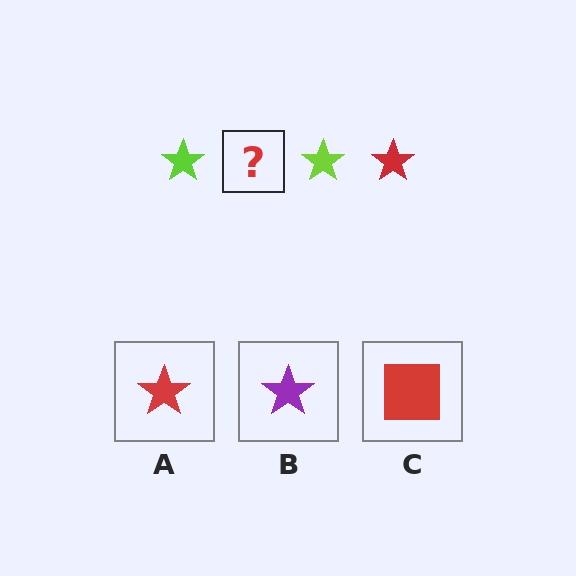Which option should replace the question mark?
Option A.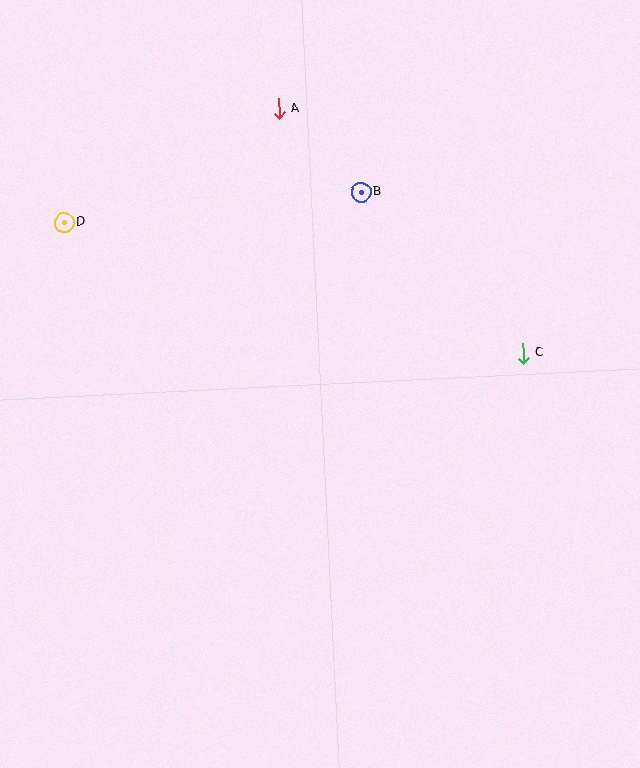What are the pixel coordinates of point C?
Point C is at (523, 353).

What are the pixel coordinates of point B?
Point B is at (361, 192).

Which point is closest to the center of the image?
Point B at (361, 192) is closest to the center.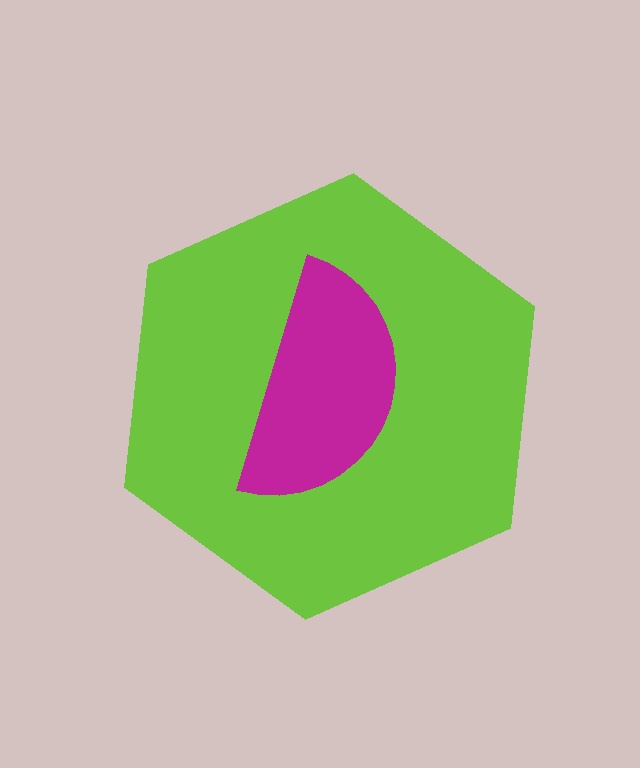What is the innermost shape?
The magenta semicircle.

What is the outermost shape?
The lime hexagon.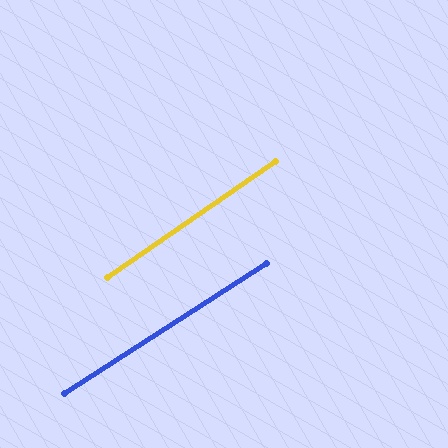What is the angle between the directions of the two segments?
Approximately 2 degrees.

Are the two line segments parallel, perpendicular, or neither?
Parallel — their directions differ by only 1.8°.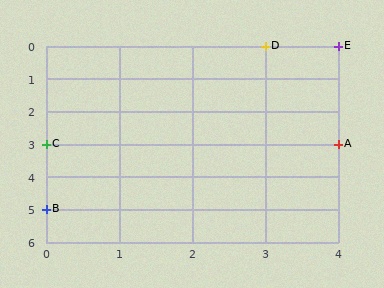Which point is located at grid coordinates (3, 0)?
Point D is at (3, 0).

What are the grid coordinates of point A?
Point A is at grid coordinates (4, 3).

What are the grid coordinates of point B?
Point B is at grid coordinates (0, 5).